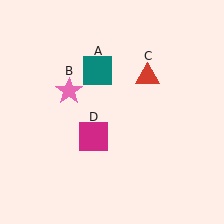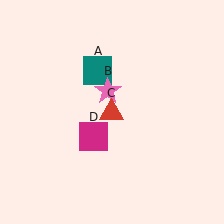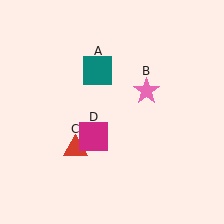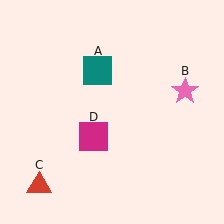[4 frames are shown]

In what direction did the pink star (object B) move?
The pink star (object B) moved right.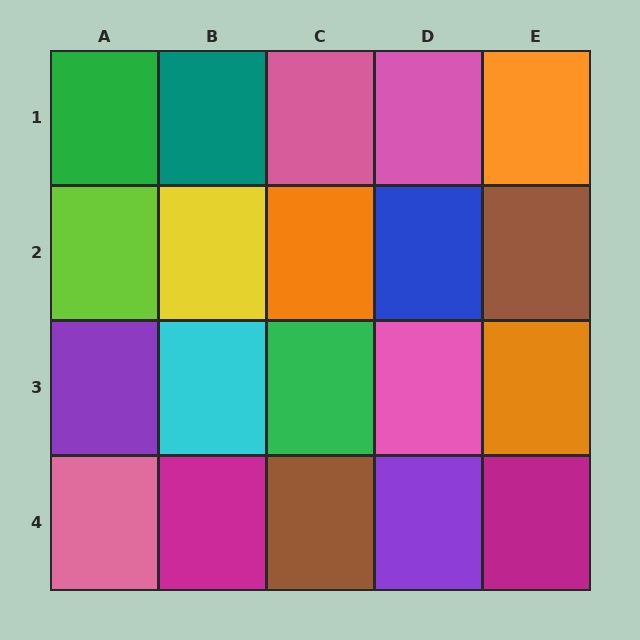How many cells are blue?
1 cell is blue.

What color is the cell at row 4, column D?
Purple.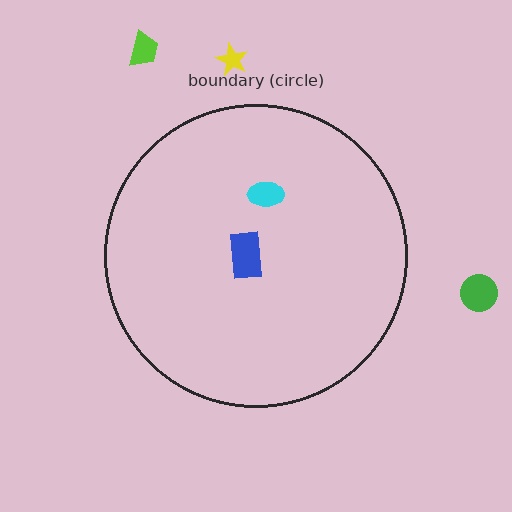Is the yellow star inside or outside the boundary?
Outside.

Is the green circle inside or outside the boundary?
Outside.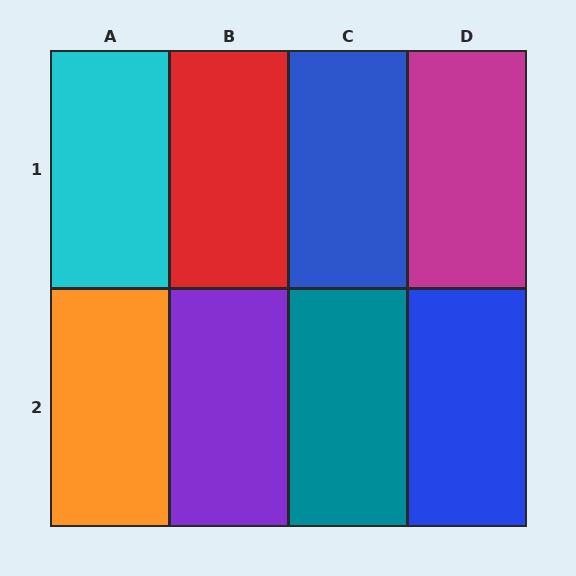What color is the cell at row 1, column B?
Red.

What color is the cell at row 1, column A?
Cyan.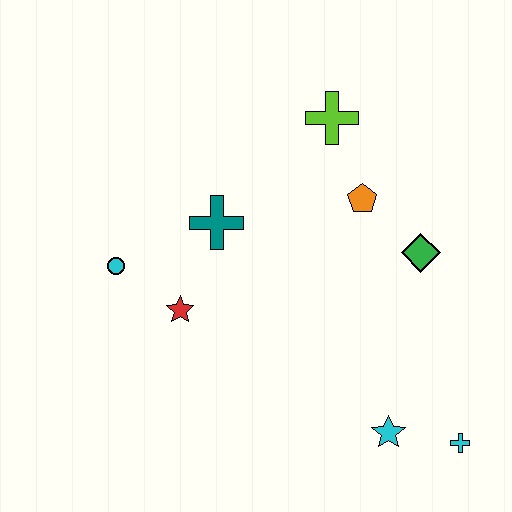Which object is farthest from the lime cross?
The cyan cross is farthest from the lime cross.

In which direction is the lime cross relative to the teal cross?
The lime cross is to the right of the teal cross.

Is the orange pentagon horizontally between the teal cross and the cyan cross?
Yes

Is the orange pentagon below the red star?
No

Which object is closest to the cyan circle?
The red star is closest to the cyan circle.